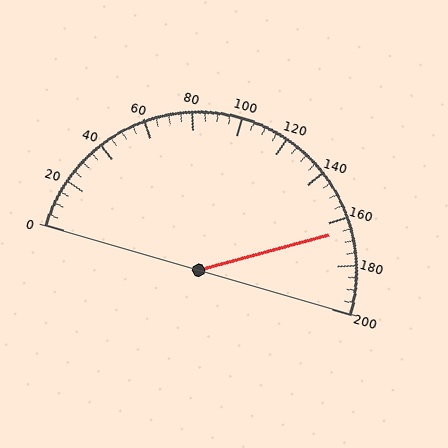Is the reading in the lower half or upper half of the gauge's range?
The reading is in the upper half of the range (0 to 200).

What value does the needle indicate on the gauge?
The needle indicates approximately 165.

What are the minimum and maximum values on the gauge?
The gauge ranges from 0 to 200.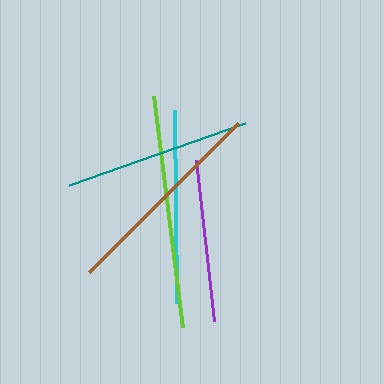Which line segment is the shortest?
The purple line is the shortest at approximately 163 pixels.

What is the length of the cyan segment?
The cyan segment is approximately 194 pixels long.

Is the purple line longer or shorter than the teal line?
The teal line is longer than the purple line.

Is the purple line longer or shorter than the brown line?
The brown line is longer than the purple line.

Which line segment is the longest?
The lime line is the longest at approximately 232 pixels.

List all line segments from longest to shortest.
From longest to shortest: lime, brown, cyan, teal, purple.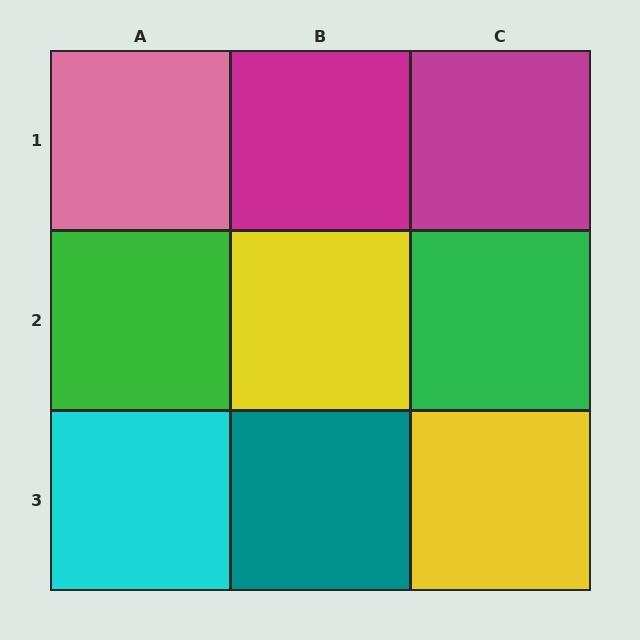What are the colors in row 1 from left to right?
Pink, magenta, magenta.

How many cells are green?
2 cells are green.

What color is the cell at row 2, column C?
Green.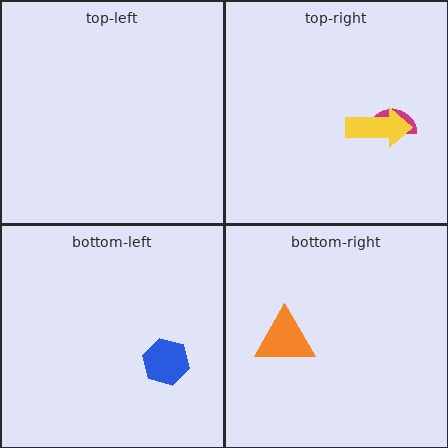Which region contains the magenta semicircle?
The top-right region.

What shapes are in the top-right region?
The magenta semicircle, the yellow arrow.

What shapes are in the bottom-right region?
The orange triangle.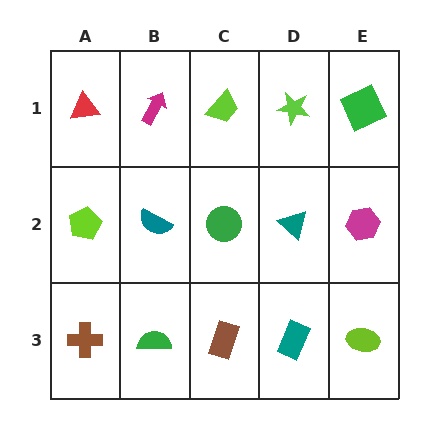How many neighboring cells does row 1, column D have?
3.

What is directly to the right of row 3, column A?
A green semicircle.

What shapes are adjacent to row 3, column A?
A lime pentagon (row 2, column A), a green semicircle (row 3, column B).